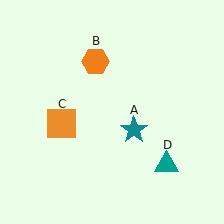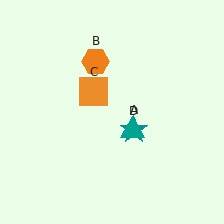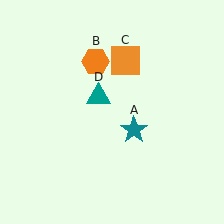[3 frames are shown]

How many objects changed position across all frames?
2 objects changed position: orange square (object C), teal triangle (object D).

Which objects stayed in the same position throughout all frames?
Teal star (object A) and orange hexagon (object B) remained stationary.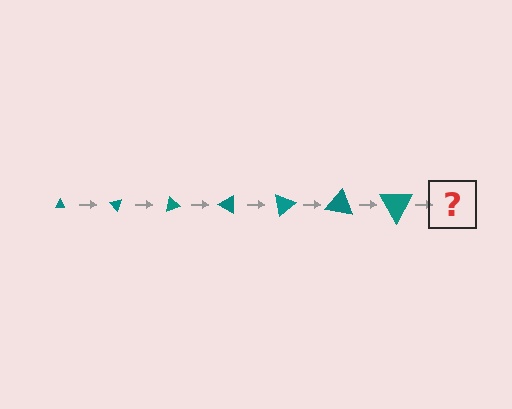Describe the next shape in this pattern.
It should be a triangle, larger than the previous one and rotated 350 degrees from the start.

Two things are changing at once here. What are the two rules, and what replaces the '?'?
The two rules are that the triangle grows larger each step and it rotates 50 degrees each step. The '?' should be a triangle, larger than the previous one and rotated 350 degrees from the start.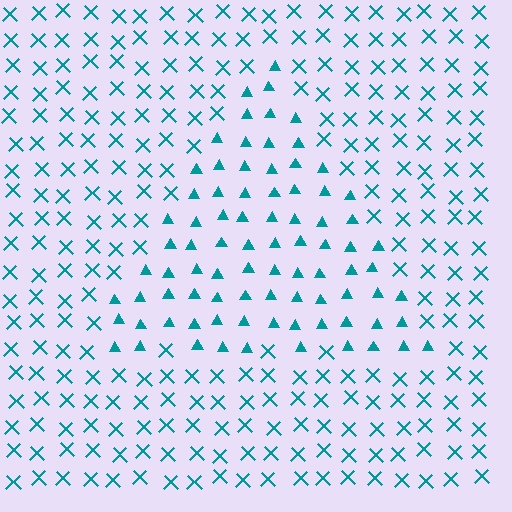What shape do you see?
I see a triangle.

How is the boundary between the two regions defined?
The boundary is defined by a change in element shape: triangles inside vs. X marks outside. All elements share the same color and spacing.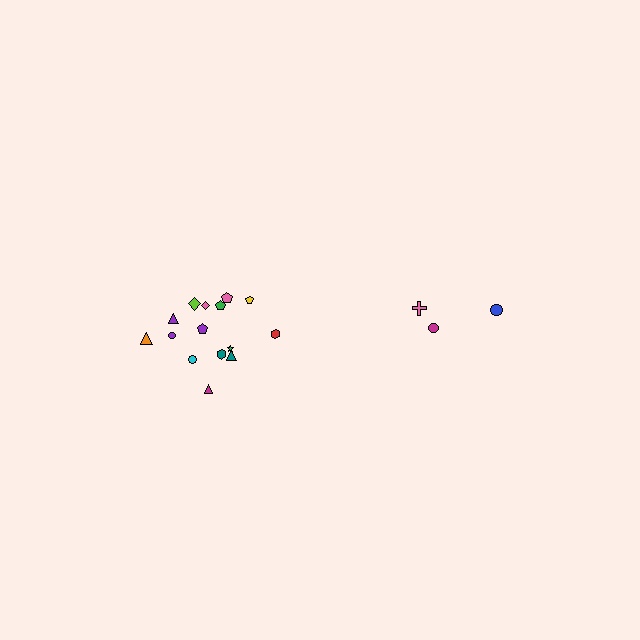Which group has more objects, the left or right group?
The left group.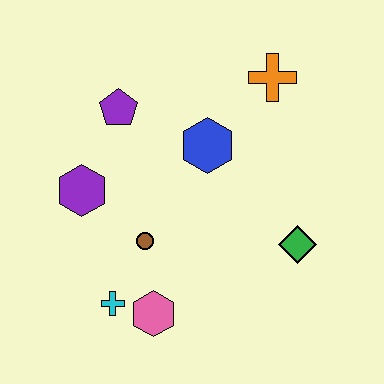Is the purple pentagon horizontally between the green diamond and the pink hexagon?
No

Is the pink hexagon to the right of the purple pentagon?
Yes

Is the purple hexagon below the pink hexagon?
No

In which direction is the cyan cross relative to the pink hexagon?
The cyan cross is to the left of the pink hexagon.